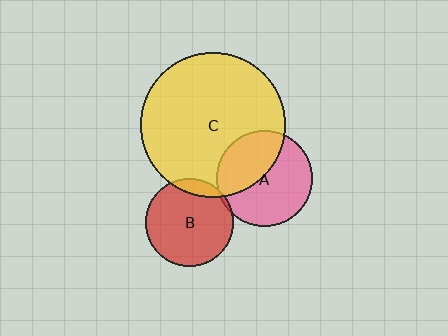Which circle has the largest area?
Circle C (yellow).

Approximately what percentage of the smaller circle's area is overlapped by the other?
Approximately 40%.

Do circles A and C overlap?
Yes.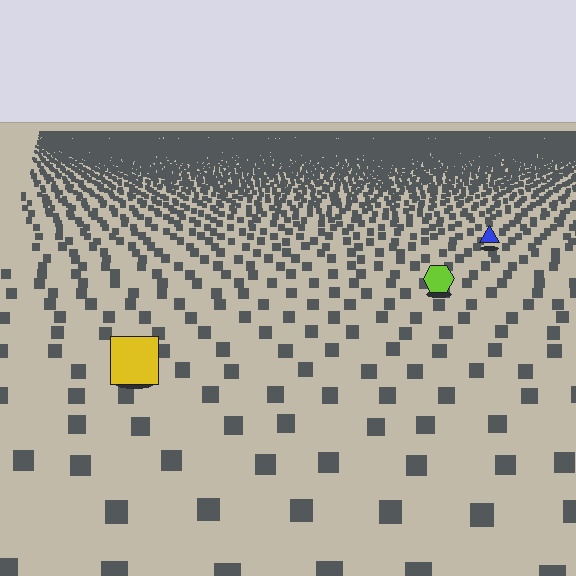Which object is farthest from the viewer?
The blue triangle is farthest from the viewer. It appears smaller and the ground texture around it is denser.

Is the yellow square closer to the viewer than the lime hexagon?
Yes. The yellow square is closer — you can tell from the texture gradient: the ground texture is coarser near it.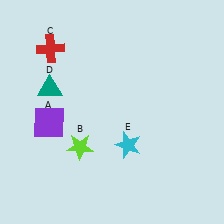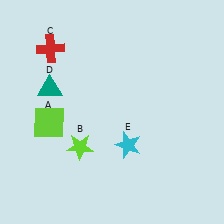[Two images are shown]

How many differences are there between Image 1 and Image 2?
There is 1 difference between the two images.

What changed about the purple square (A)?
In Image 1, A is purple. In Image 2, it changed to lime.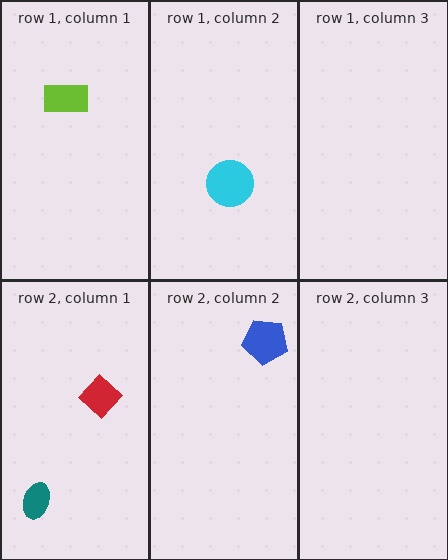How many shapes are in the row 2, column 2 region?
1.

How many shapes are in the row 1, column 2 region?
1.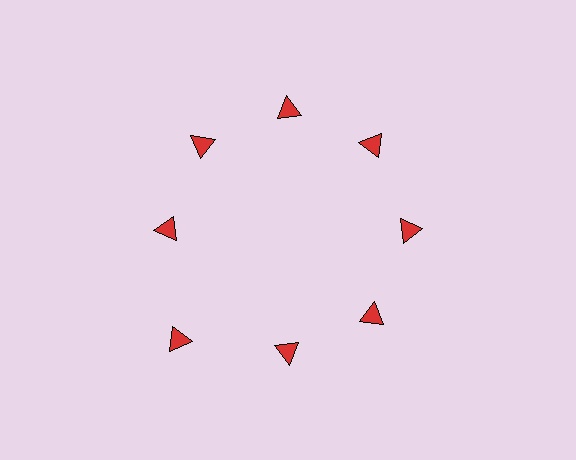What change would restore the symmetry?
The symmetry would be restored by moving it inward, back onto the ring so that all 8 triangles sit at equal angles and equal distance from the center.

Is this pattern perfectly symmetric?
No. The 8 red triangles are arranged in a ring, but one element near the 8 o'clock position is pushed outward from the center, breaking the 8-fold rotational symmetry.